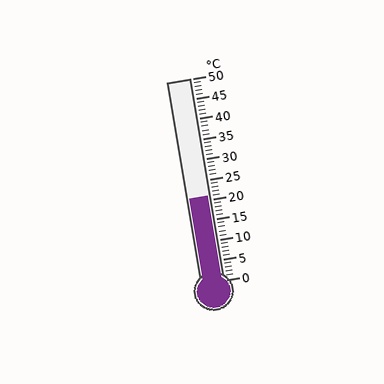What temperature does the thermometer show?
The thermometer shows approximately 21°C.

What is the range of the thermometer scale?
The thermometer scale ranges from 0°C to 50°C.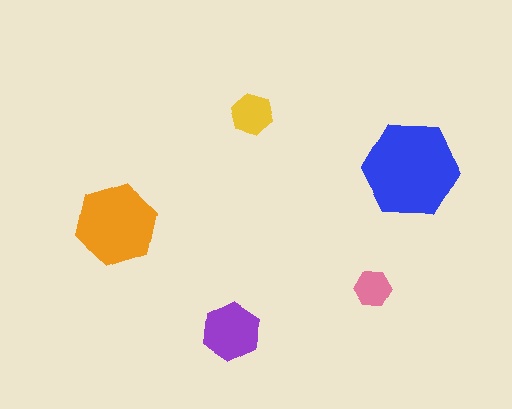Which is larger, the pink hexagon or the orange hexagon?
The orange one.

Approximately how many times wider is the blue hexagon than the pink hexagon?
About 2.5 times wider.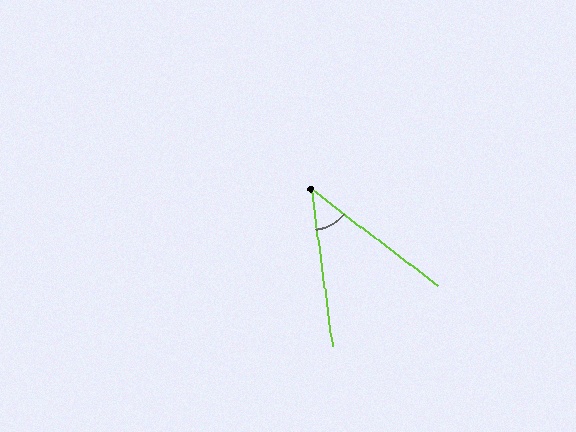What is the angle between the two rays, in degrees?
Approximately 45 degrees.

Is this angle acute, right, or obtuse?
It is acute.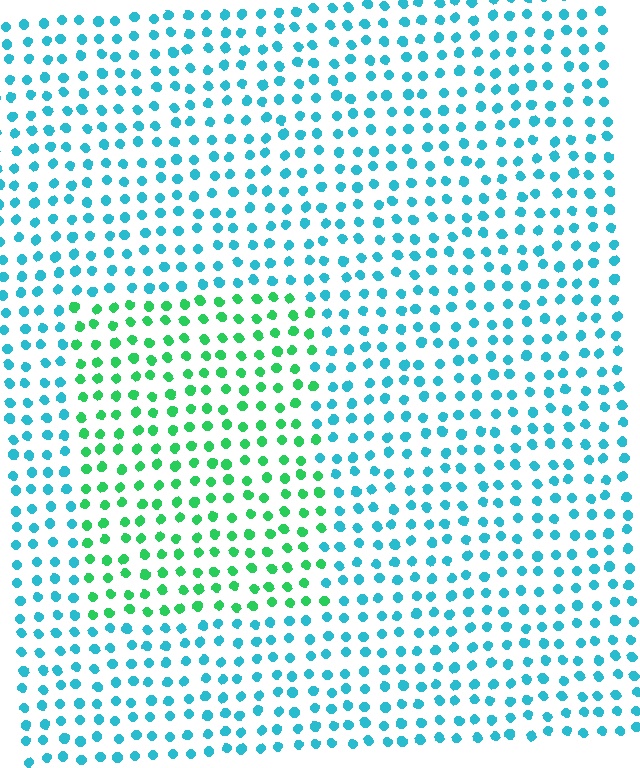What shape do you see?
I see a rectangle.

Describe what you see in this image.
The image is filled with small cyan elements in a uniform arrangement. A rectangle-shaped region is visible where the elements are tinted to a slightly different hue, forming a subtle color boundary.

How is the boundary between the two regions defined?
The boundary is defined purely by a slight shift in hue (about 49 degrees). Spacing, size, and orientation are identical on both sides.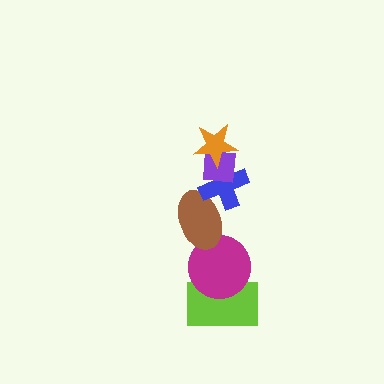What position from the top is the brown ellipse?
The brown ellipse is 4th from the top.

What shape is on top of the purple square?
The orange star is on top of the purple square.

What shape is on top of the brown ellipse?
The blue cross is on top of the brown ellipse.